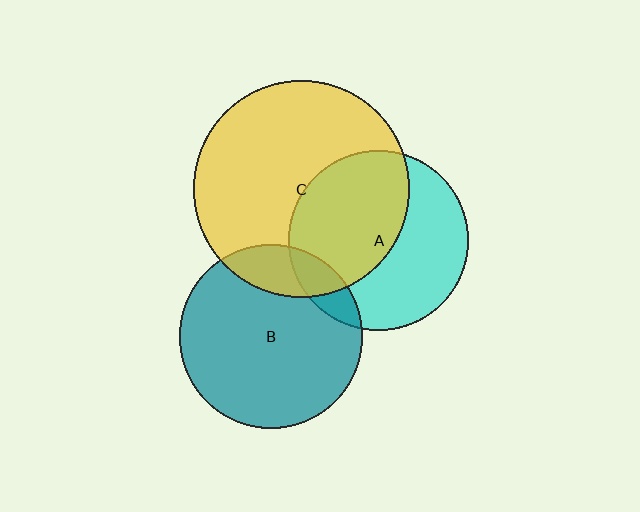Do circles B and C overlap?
Yes.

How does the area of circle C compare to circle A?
Approximately 1.4 times.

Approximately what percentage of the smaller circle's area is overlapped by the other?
Approximately 15%.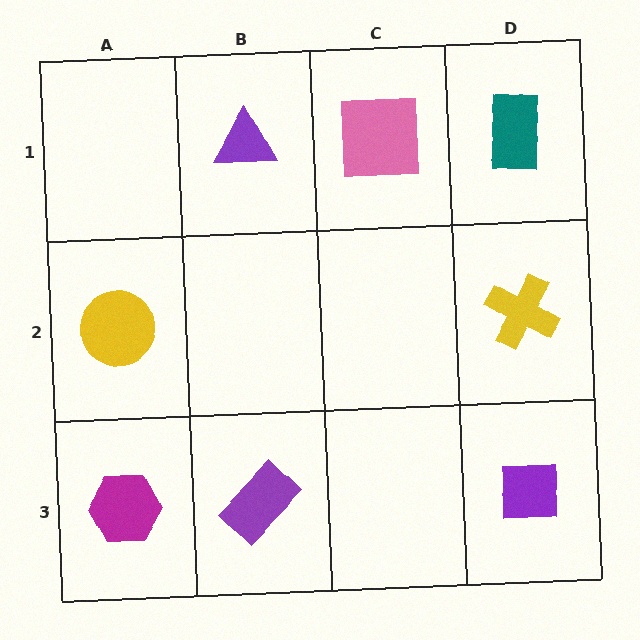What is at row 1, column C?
A pink square.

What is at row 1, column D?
A teal rectangle.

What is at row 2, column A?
A yellow circle.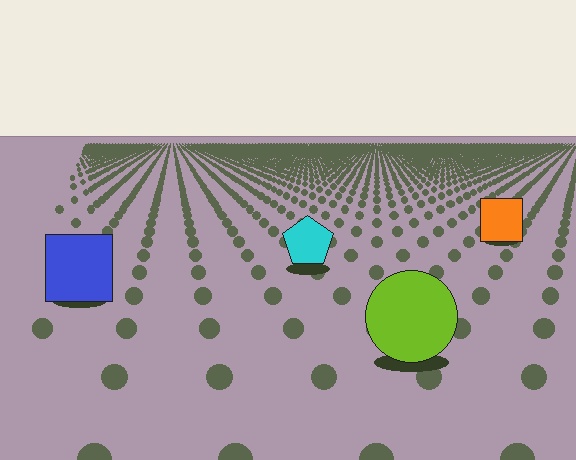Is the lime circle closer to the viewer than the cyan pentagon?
Yes. The lime circle is closer — you can tell from the texture gradient: the ground texture is coarser near it.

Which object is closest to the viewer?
The lime circle is closest. The texture marks near it are larger and more spread out.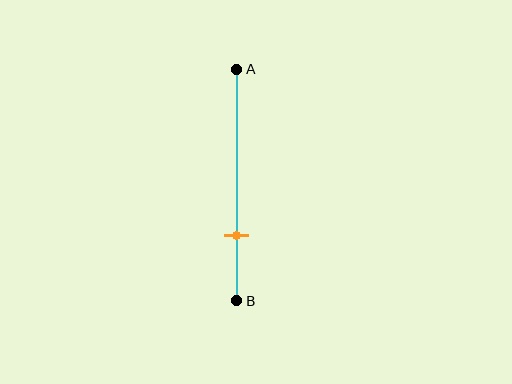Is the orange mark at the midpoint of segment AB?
No, the mark is at about 70% from A, not at the 50% midpoint.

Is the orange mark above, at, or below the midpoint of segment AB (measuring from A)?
The orange mark is below the midpoint of segment AB.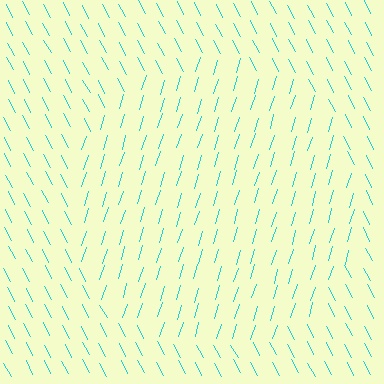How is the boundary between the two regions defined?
The boundary is defined purely by a change in line orientation (approximately 45 degrees difference). All lines are the same color and thickness.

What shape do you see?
I see a circle.